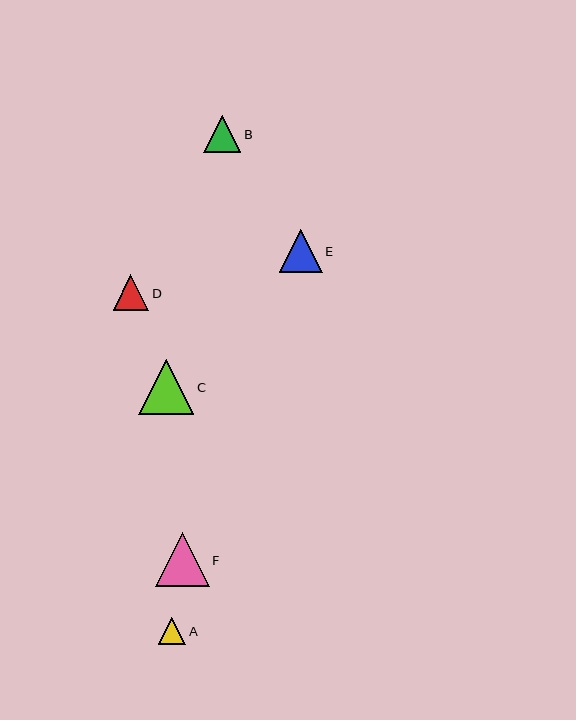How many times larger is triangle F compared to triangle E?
Triangle F is approximately 1.3 times the size of triangle E.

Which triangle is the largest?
Triangle C is the largest with a size of approximately 55 pixels.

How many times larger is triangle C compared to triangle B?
Triangle C is approximately 1.5 times the size of triangle B.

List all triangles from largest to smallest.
From largest to smallest: C, F, E, B, D, A.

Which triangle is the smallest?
Triangle A is the smallest with a size of approximately 27 pixels.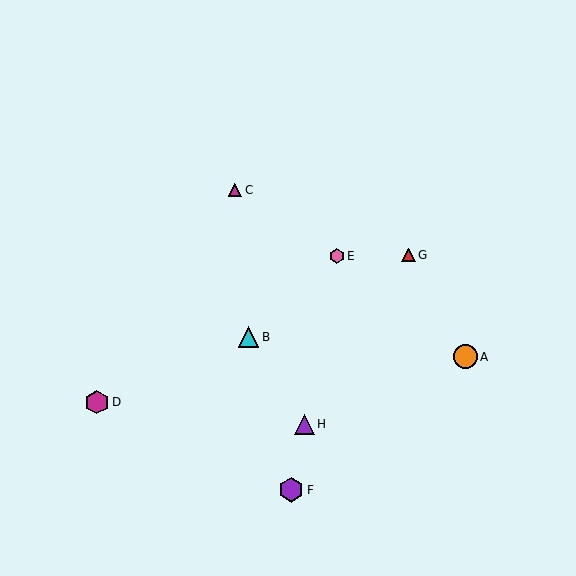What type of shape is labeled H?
Shape H is a purple triangle.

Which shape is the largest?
The purple hexagon (labeled F) is the largest.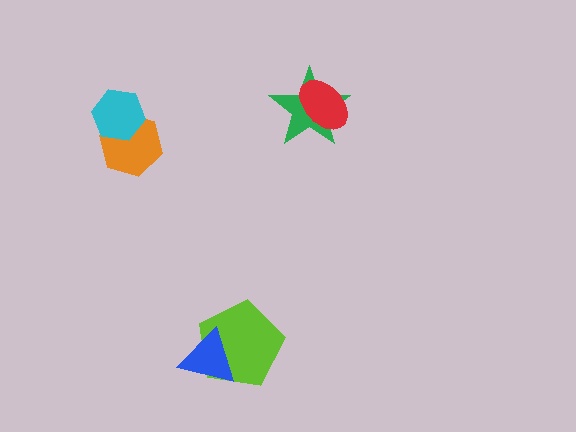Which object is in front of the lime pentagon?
The blue triangle is in front of the lime pentagon.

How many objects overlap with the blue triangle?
1 object overlaps with the blue triangle.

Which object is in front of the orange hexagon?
The cyan hexagon is in front of the orange hexagon.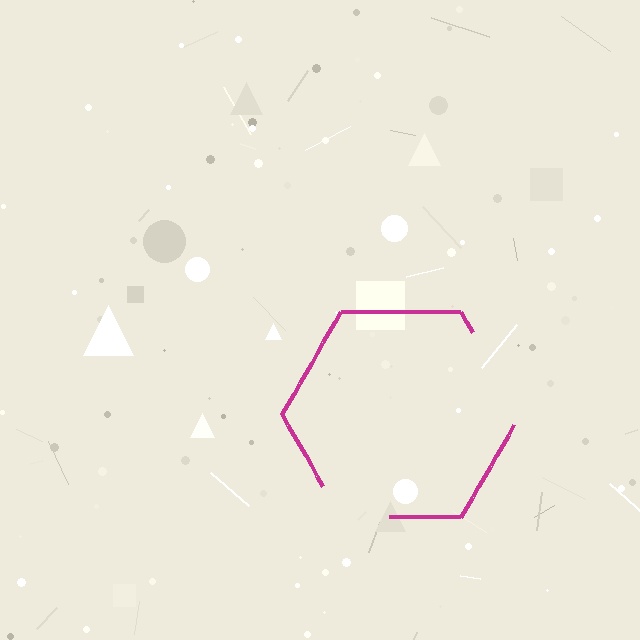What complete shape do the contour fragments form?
The contour fragments form a hexagon.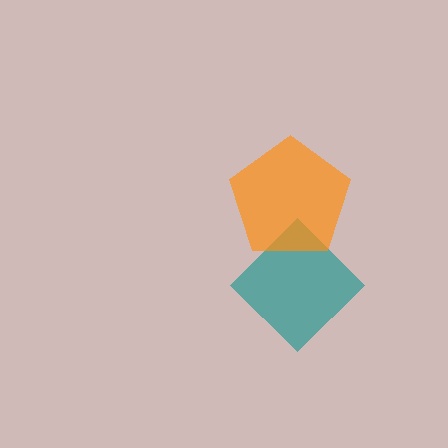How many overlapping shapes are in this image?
There are 2 overlapping shapes in the image.